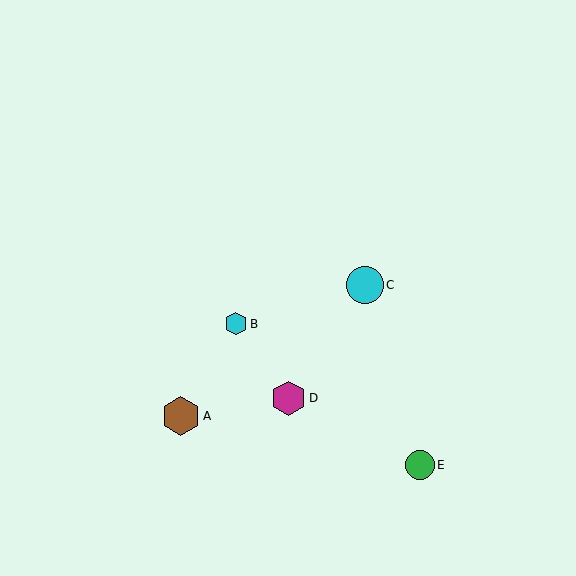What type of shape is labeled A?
Shape A is a brown hexagon.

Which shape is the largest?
The brown hexagon (labeled A) is the largest.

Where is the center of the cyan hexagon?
The center of the cyan hexagon is at (236, 324).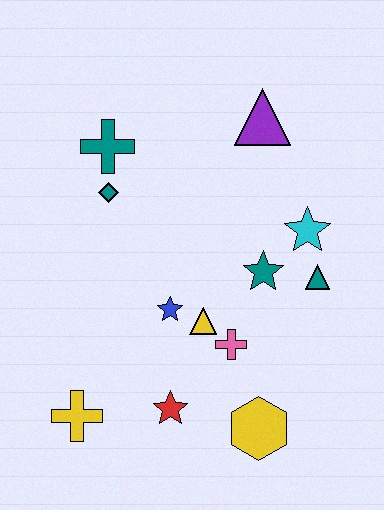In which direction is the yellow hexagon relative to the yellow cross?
The yellow hexagon is to the right of the yellow cross.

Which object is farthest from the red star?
The purple triangle is farthest from the red star.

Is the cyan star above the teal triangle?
Yes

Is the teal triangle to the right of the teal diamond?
Yes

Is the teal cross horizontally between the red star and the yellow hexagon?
No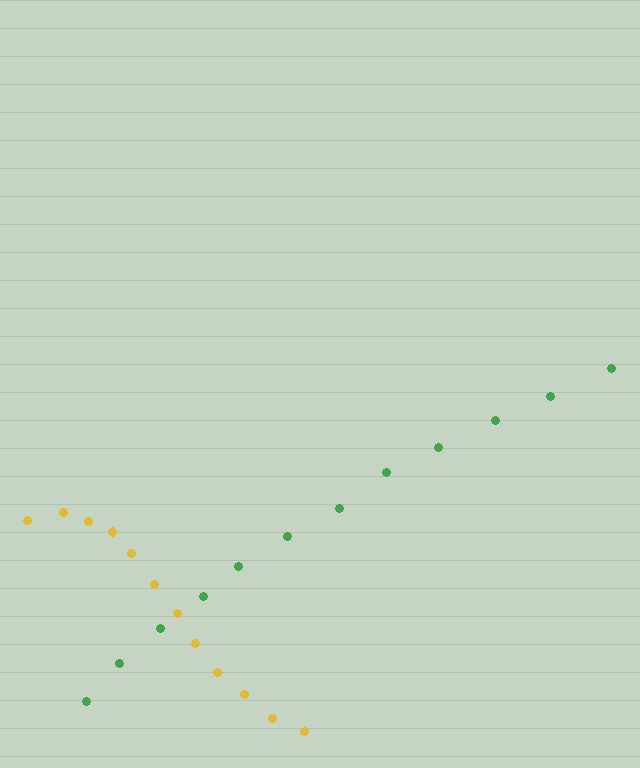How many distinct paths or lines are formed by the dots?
There are 2 distinct paths.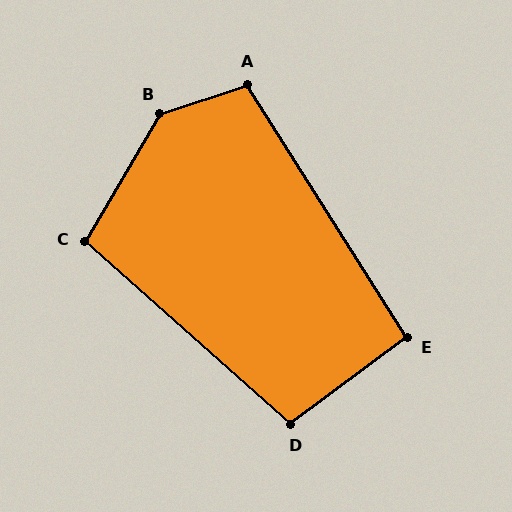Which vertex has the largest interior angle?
B, at approximately 139 degrees.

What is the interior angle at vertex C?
Approximately 101 degrees (obtuse).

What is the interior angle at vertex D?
Approximately 102 degrees (obtuse).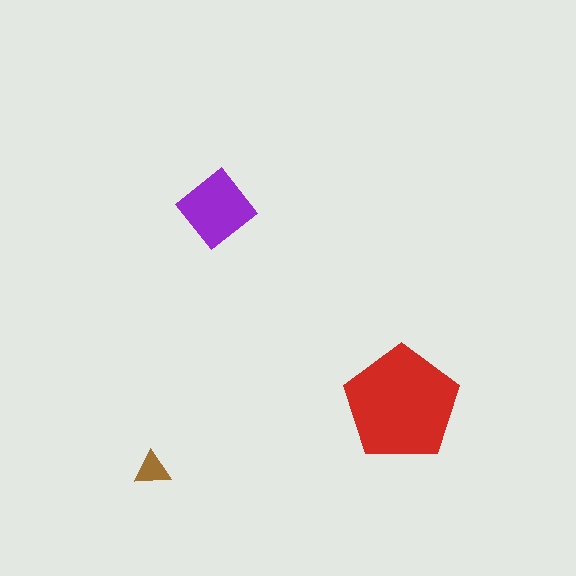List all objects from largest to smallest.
The red pentagon, the purple diamond, the brown triangle.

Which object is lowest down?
The brown triangle is bottommost.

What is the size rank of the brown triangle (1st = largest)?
3rd.